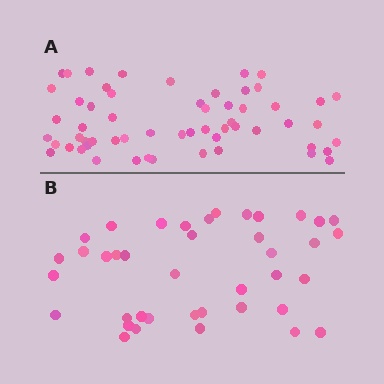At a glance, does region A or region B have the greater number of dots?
Region A (the top region) has more dots.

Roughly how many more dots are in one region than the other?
Region A has approximately 20 more dots than region B.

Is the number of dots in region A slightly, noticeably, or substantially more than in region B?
Region A has substantially more. The ratio is roughly 1.4 to 1.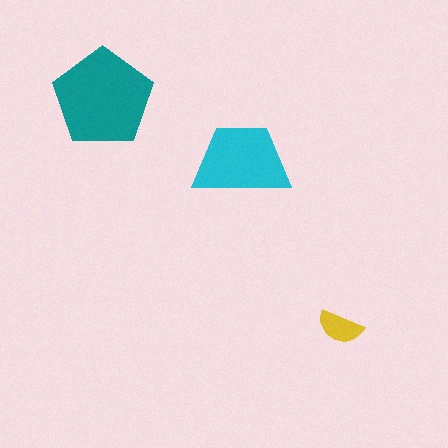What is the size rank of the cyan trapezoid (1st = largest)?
2nd.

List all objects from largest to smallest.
The teal pentagon, the cyan trapezoid, the yellow semicircle.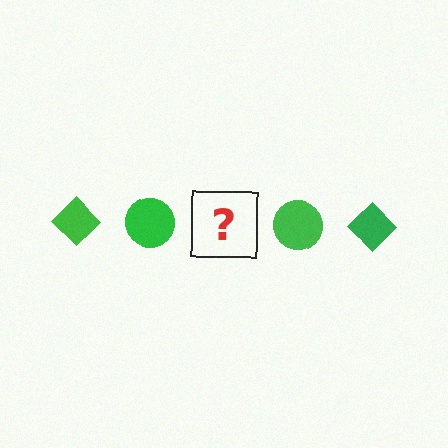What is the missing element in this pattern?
The missing element is a green diamond.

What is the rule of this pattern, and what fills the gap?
The rule is that the pattern cycles through diamond, circle shapes in green. The gap should be filled with a green diamond.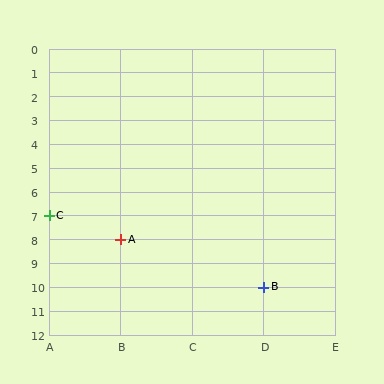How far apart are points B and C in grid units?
Points B and C are 3 columns and 3 rows apart (about 4.2 grid units diagonally).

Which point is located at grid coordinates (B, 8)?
Point A is at (B, 8).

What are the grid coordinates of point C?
Point C is at grid coordinates (A, 7).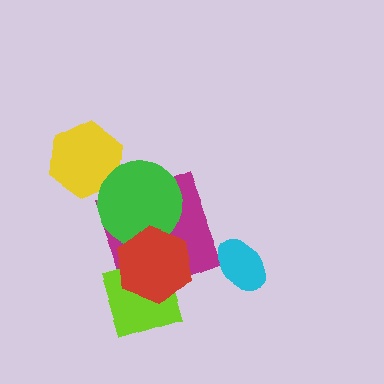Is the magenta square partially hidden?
Yes, it is partially covered by another shape.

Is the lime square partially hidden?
Yes, it is partially covered by another shape.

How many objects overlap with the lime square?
2 objects overlap with the lime square.